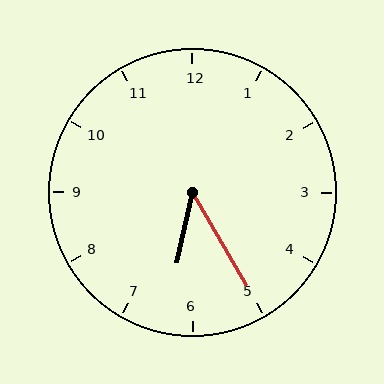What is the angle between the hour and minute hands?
Approximately 42 degrees.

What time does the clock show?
6:25.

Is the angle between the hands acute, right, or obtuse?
It is acute.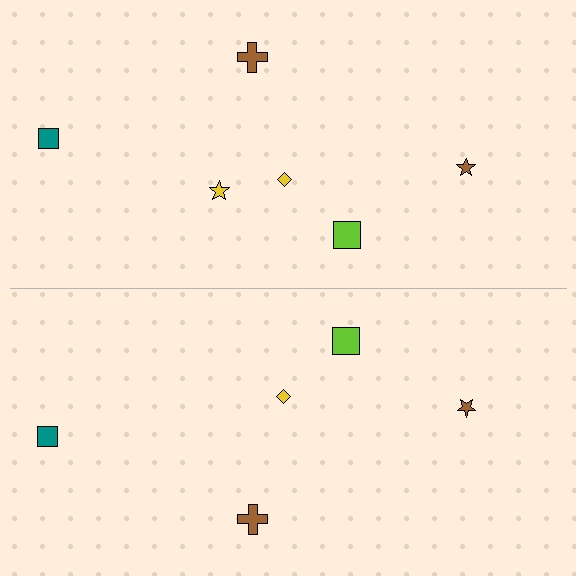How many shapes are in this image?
There are 11 shapes in this image.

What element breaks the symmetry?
A yellow star is missing from the bottom side.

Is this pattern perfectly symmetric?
No, the pattern is not perfectly symmetric. A yellow star is missing from the bottom side.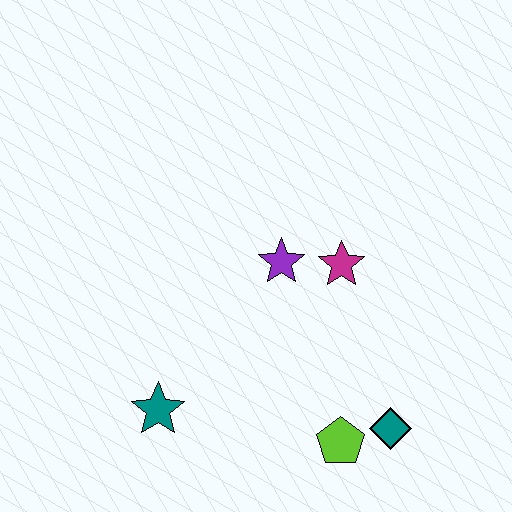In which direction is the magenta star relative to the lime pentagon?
The magenta star is above the lime pentagon.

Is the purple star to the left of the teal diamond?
Yes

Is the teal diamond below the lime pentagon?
No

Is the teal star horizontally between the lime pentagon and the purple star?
No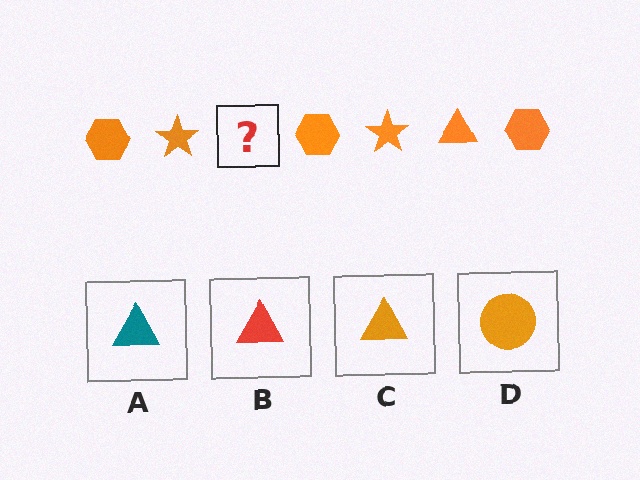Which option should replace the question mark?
Option C.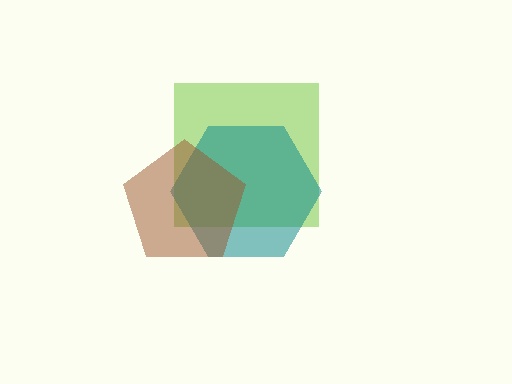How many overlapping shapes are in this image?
There are 3 overlapping shapes in the image.